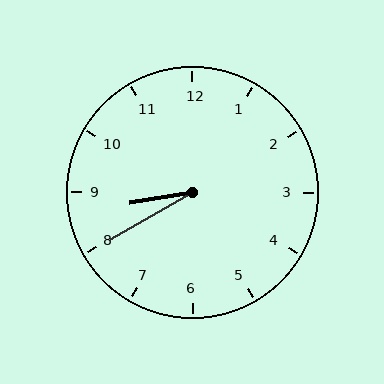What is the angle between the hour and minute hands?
Approximately 20 degrees.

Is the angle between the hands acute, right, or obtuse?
It is acute.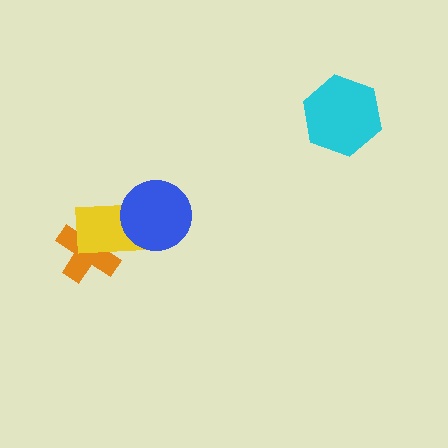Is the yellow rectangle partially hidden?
Yes, it is partially covered by another shape.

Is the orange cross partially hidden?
Yes, it is partially covered by another shape.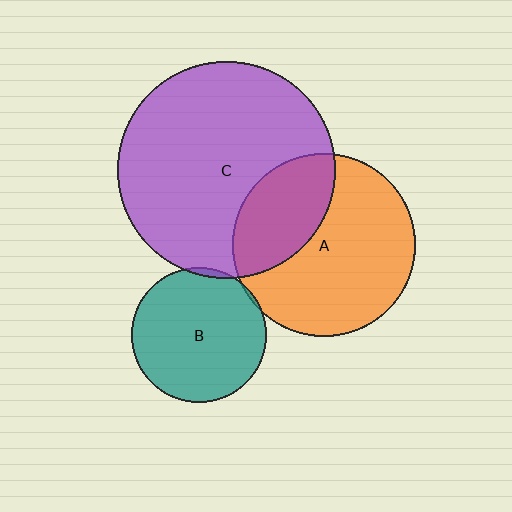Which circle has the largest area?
Circle C (purple).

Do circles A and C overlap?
Yes.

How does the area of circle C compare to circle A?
Approximately 1.4 times.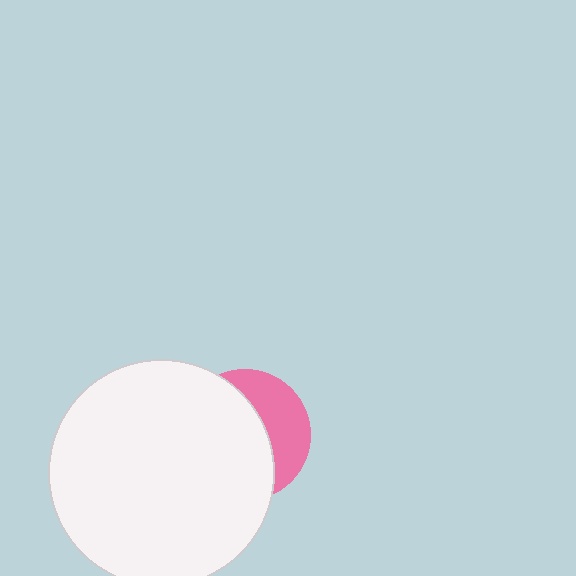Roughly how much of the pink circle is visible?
A small part of it is visible (roughly 35%).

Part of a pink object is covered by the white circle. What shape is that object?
It is a circle.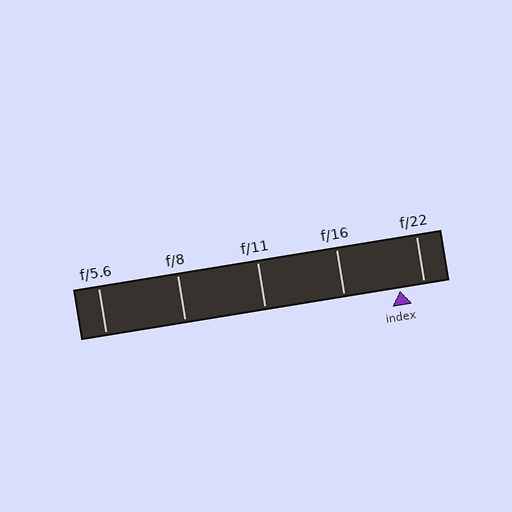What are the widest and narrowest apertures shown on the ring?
The widest aperture shown is f/5.6 and the narrowest is f/22.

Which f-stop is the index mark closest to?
The index mark is closest to f/22.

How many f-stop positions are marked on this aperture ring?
There are 5 f-stop positions marked.